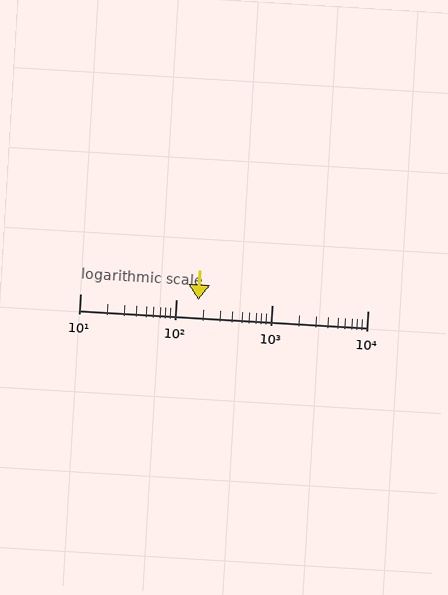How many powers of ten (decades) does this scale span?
The scale spans 3 decades, from 10 to 10000.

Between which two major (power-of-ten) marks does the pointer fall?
The pointer is between 100 and 1000.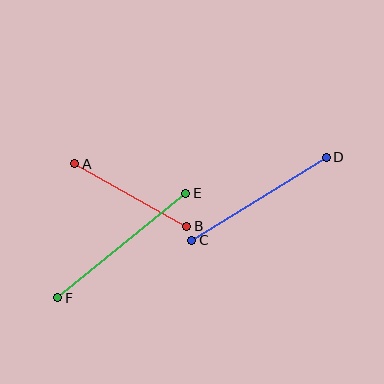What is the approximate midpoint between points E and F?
The midpoint is at approximately (122, 245) pixels.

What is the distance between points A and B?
The distance is approximately 128 pixels.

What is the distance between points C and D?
The distance is approximately 158 pixels.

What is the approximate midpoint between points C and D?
The midpoint is at approximately (259, 199) pixels.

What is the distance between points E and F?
The distance is approximately 165 pixels.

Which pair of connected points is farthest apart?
Points E and F are farthest apart.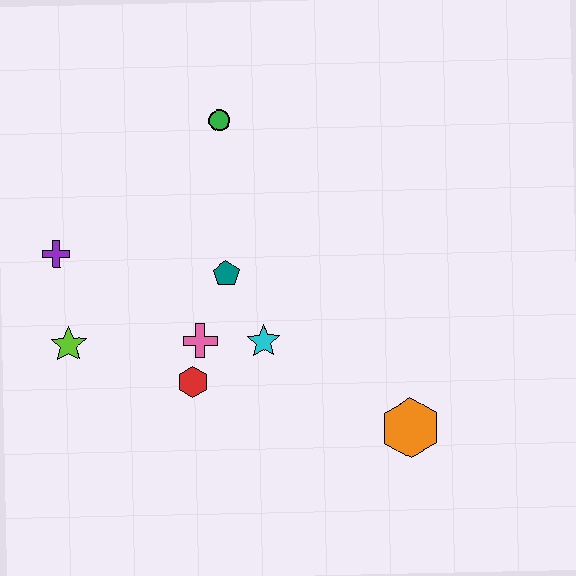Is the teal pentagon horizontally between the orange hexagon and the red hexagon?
Yes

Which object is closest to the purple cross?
The lime star is closest to the purple cross.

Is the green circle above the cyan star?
Yes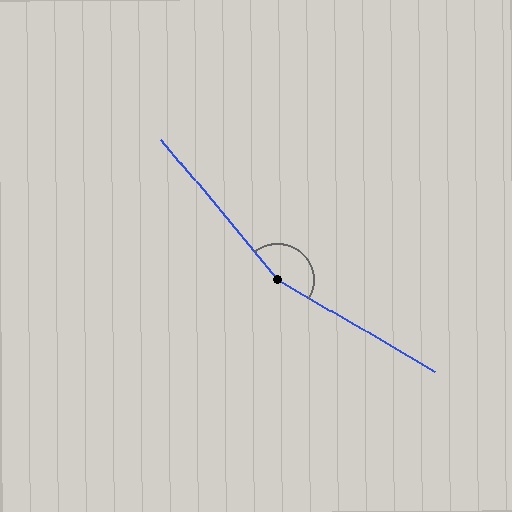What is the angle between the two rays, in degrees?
Approximately 160 degrees.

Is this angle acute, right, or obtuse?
It is obtuse.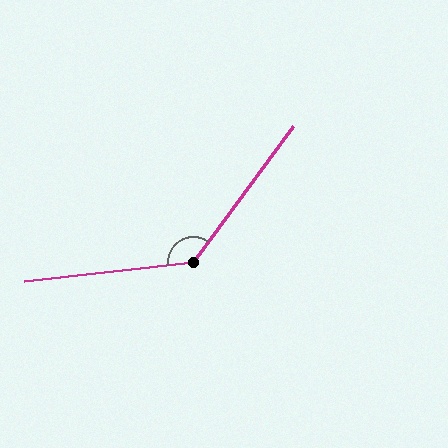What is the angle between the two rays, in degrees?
Approximately 133 degrees.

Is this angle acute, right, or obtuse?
It is obtuse.